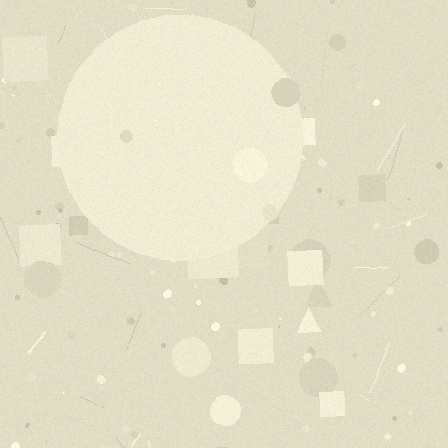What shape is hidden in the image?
A circle is hidden in the image.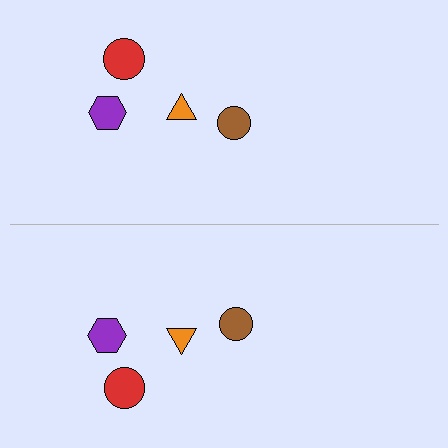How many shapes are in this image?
There are 8 shapes in this image.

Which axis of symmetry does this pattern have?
The pattern has a horizontal axis of symmetry running through the center of the image.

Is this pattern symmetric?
Yes, this pattern has bilateral (reflection) symmetry.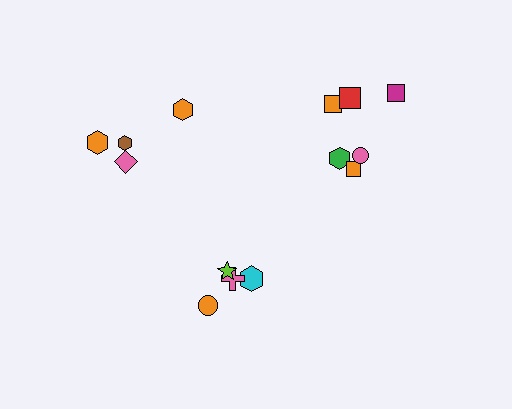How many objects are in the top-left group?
There are 4 objects.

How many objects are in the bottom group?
There are 4 objects.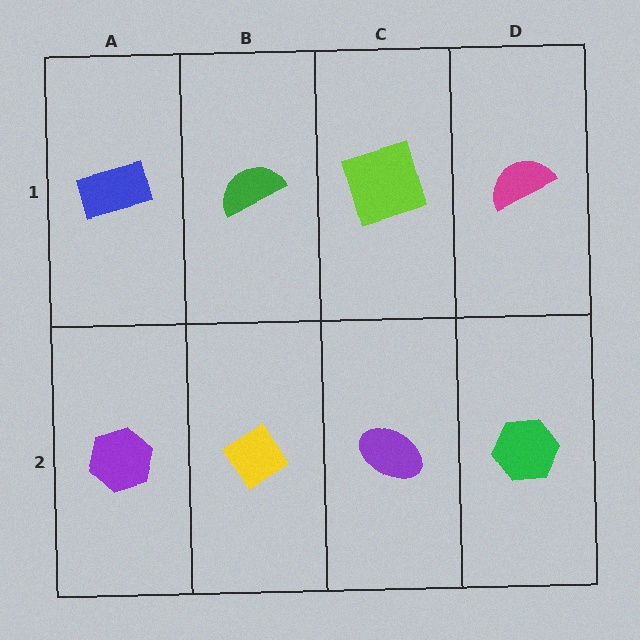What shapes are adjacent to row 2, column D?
A magenta semicircle (row 1, column D), a purple ellipse (row 2, column C).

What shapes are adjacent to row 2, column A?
A blue rectangle (row 1, column A), a yellow diamond (row 2, column B).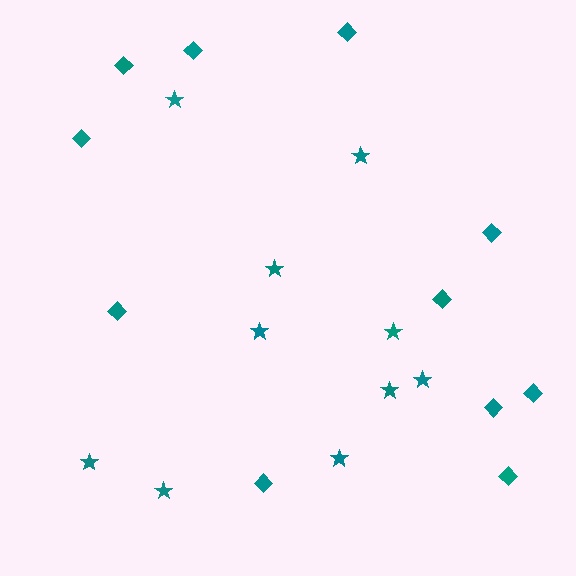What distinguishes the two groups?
There are 2 groups: one group of stars (10) and one group of diamonds (11).